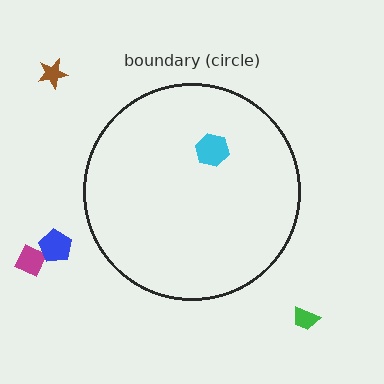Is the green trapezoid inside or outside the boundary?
Outside.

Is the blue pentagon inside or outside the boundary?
Outside.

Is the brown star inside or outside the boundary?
Outside.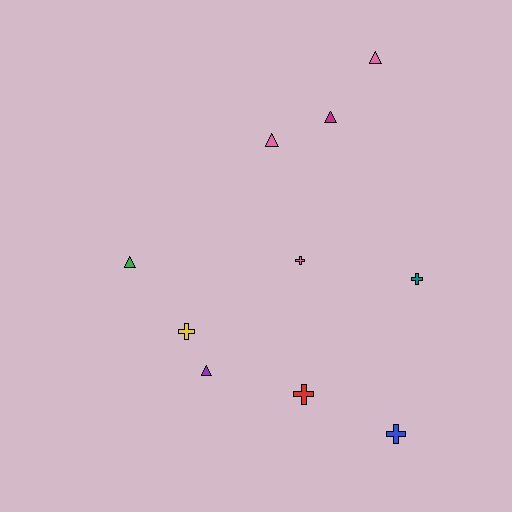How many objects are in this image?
There are 10 objects.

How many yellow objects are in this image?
There is 1 yellow object.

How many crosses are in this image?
There are 5 crosses.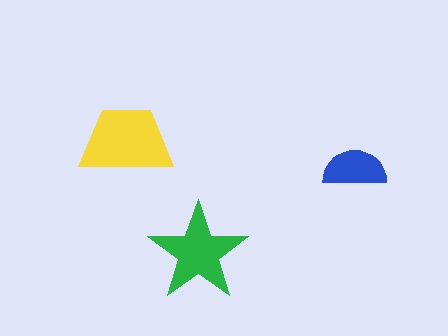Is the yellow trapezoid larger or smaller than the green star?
Larger.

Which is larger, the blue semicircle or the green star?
The green star.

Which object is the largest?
The yellow trapezoid.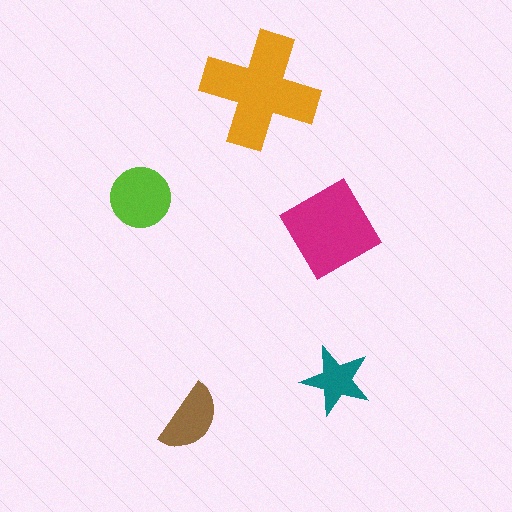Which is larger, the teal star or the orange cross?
The orange cross.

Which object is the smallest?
The teal star.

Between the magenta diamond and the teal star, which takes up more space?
The magenta diamond.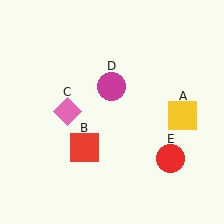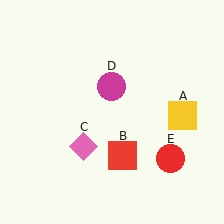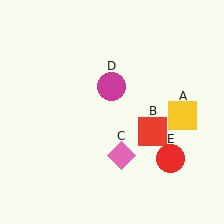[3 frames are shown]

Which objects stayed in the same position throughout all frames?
Yellow square (object A) and magenta circle (object D) and red circle (object E) remained stationary.